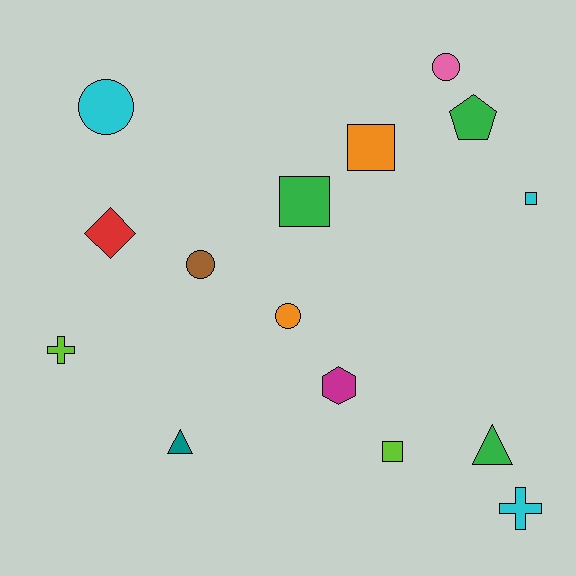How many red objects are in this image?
There is 1 red object.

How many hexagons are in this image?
There is 1 hexagon.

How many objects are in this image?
There are 15 objects.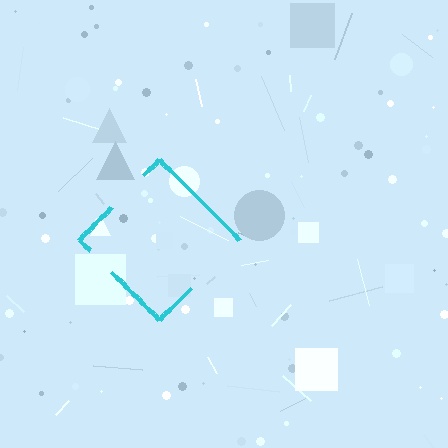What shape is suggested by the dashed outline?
The dashed outline suggests a diamond.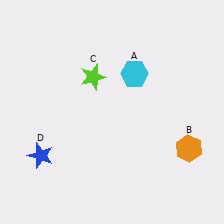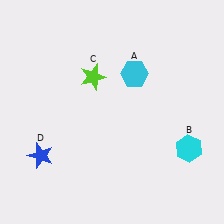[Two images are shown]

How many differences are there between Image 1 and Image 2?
There is 1 difference between the two images.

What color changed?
The hexagon (B) changed from orange in Image 1 to cyan in Image 2.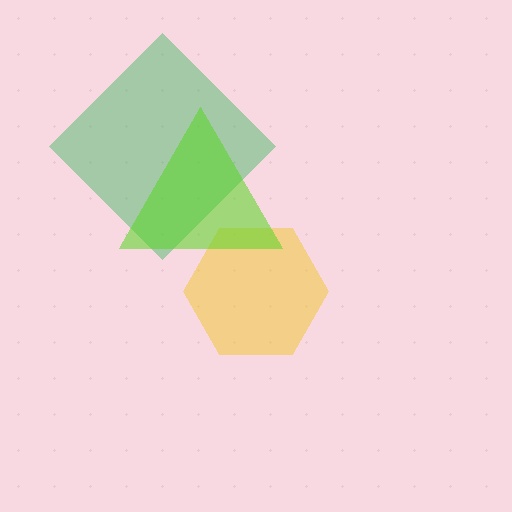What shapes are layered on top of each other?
The layered shapes are: a green diamond, a yellow hexagon, a lime triangle.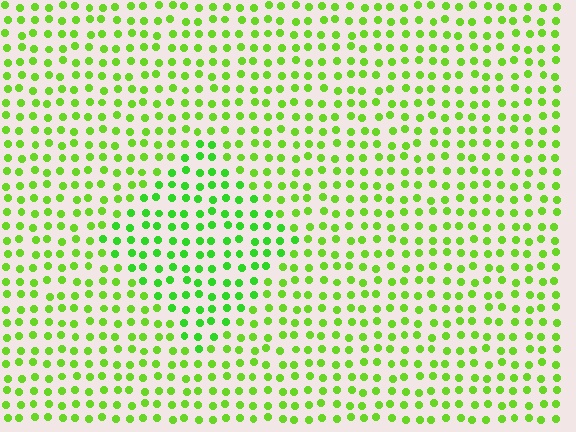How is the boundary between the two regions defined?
The boundary is defined purely by a slight shift in hue (about 19 degrees). Spacing, size, and orientation are identical on both sides.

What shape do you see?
I see a diamond.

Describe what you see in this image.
The image is filled with small lime elements in a uniform arrangement. A diamond-shaped region is visible where the elements are tinted to a slightly different hue, forming a subtle color boundary.